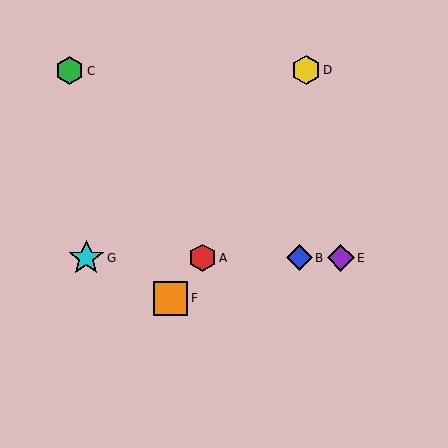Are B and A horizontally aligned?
Yes, both are at y≈258.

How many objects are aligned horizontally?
4 objects (A, B, E, G) are aligned horizontally.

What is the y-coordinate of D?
Object D is at y≈70.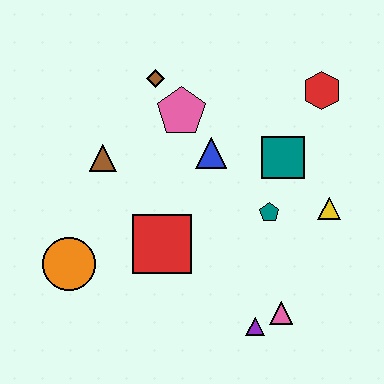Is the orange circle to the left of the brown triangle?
Yes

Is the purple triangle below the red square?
Yes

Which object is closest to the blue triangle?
The pink pentagon is closest to the blue triangle.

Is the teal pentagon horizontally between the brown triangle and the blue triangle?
No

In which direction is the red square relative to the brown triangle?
The red square is below the brown triangle.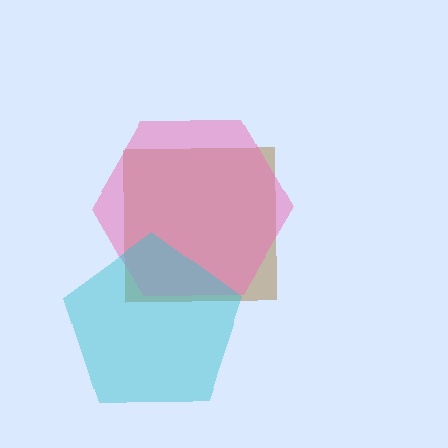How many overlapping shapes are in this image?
There are 3 overlapping shapes in the image.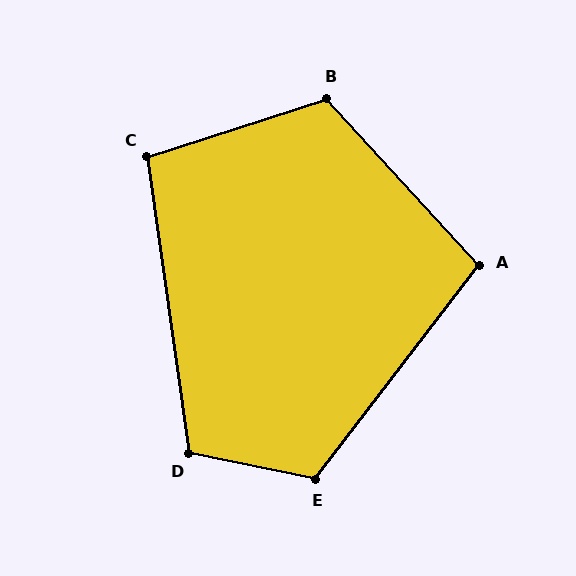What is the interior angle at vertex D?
Approximately 109 degrees (obtuse).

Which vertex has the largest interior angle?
E, at approximately 116 degrees.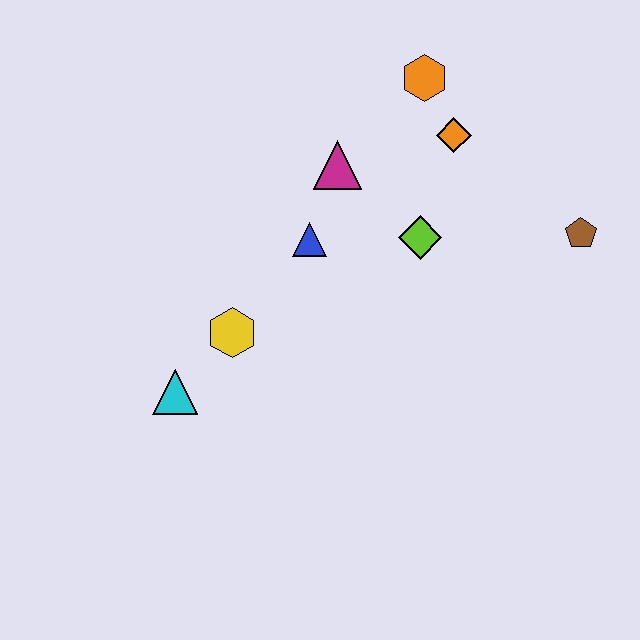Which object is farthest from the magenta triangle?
The cyan triangle is farthest from the magenta triangle.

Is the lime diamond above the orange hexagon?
No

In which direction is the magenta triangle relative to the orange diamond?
The magenta triangle is to the left of the orange diamond.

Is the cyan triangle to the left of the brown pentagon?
Yes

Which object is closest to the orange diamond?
The orange hexagon is closest to the orange diamond.